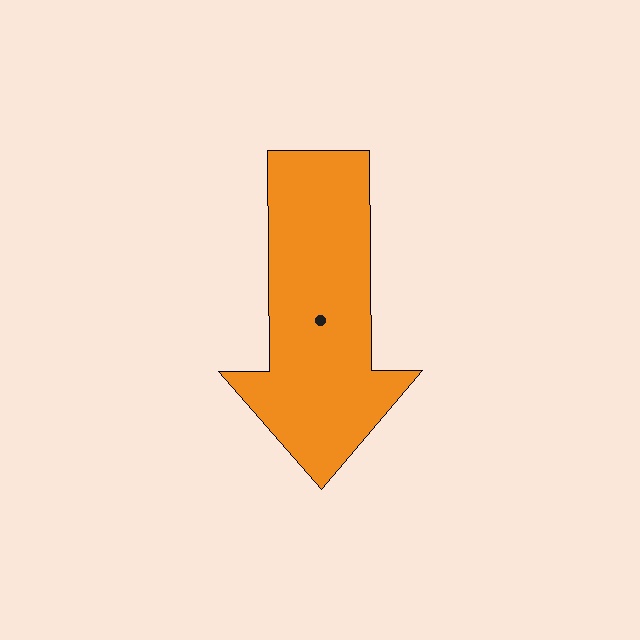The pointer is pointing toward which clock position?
Roughly 6 o'clock.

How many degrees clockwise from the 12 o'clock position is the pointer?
Approximately 180 degrees.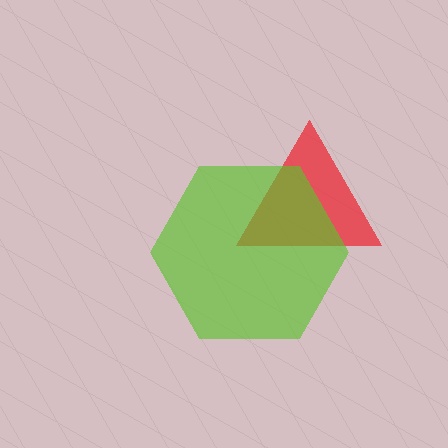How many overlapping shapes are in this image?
There are 2 overlapping shapes in the image.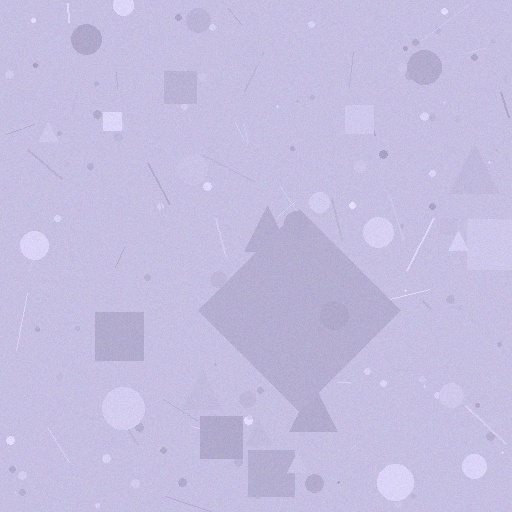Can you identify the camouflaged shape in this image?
The camouflaged shape is a diamond.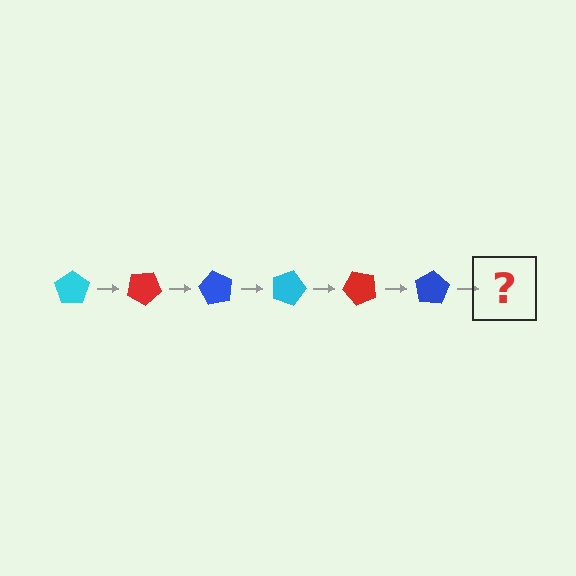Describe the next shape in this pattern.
It should be a cyan pentagon, rotated 180 degrees from the start.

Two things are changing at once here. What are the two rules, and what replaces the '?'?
The two rules are that it rotates 30 degrees each step and the color cycles through cyan, red, and blue. The '?' should be a cyan pentagon, rotated 180 degrees from the start.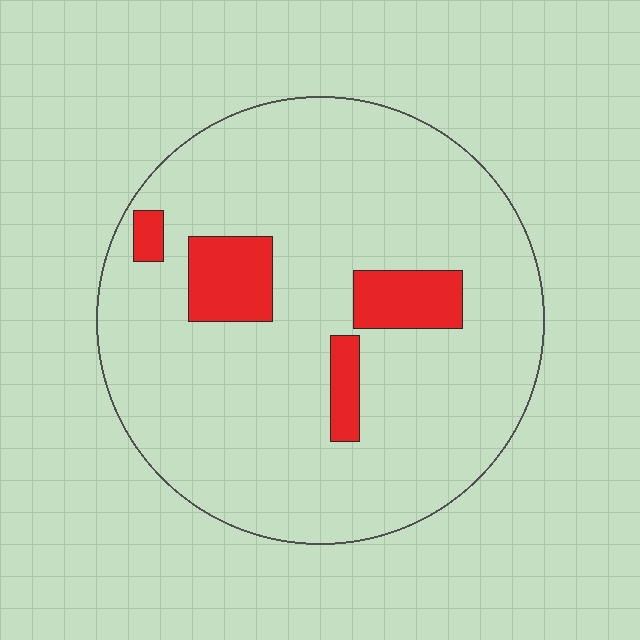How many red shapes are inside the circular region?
4.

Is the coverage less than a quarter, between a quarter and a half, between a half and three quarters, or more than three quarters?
Less than a quarter.